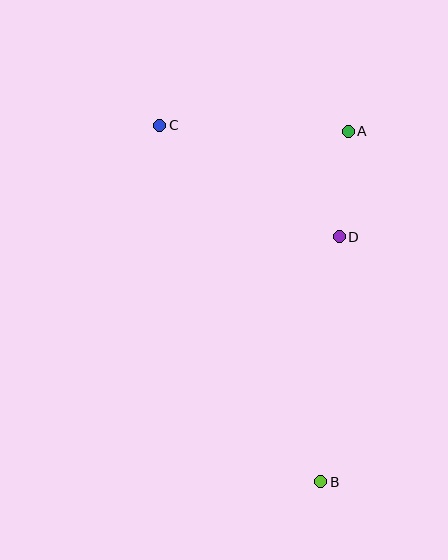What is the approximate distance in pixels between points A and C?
The distance between A and C is approximately 189 pixels.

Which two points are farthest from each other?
Points B and C are farthest from each other.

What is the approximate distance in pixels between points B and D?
The distance between B and D is approximately 246 pixels.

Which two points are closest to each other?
Points A and D are closest to each other.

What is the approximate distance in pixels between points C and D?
The distance between C and D is approximately 211 pixels.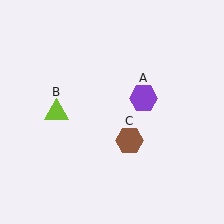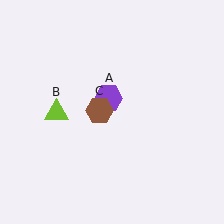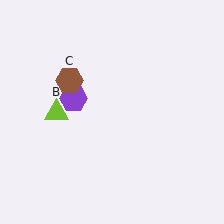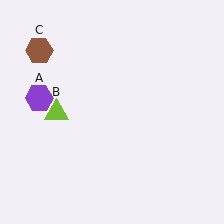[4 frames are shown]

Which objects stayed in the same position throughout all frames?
Lime triangle (object B) remained stationary.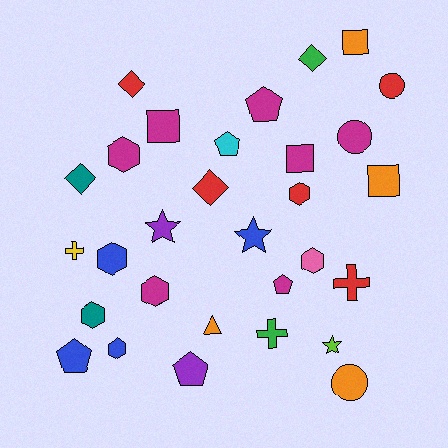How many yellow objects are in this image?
There is 1 yellow object.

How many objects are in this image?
There are 30 objects.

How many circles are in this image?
There are 3 circles.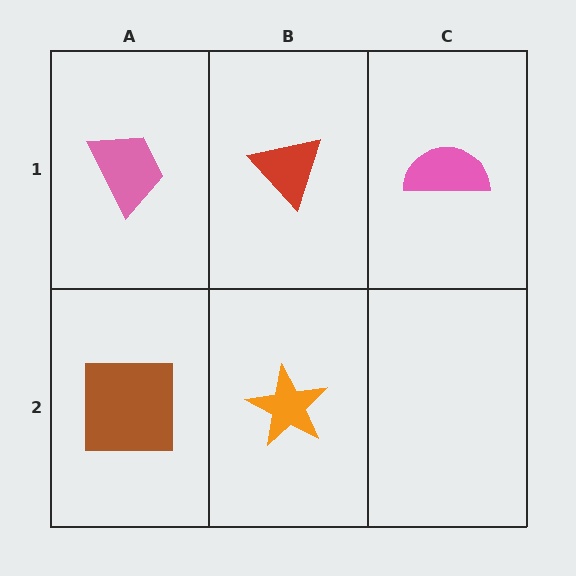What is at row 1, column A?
A pink trapezoid.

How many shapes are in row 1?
3 shapes.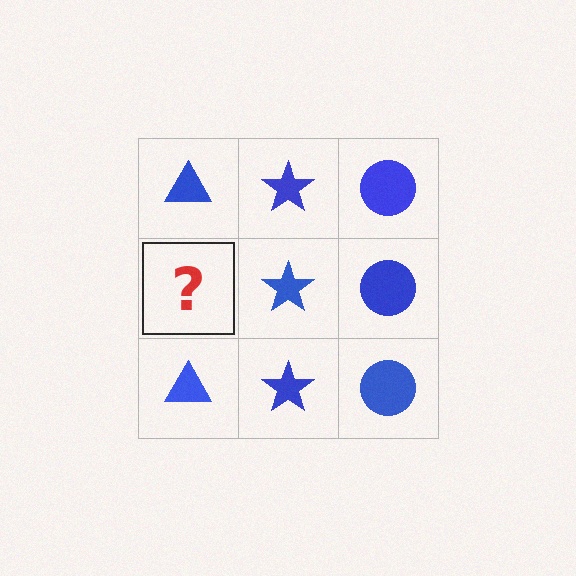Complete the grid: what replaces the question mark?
The question mark should be replaced with a blue triangle.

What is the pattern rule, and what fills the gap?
The rule is that each column has a consistent shape. The gap should be filled with a blue triangle.